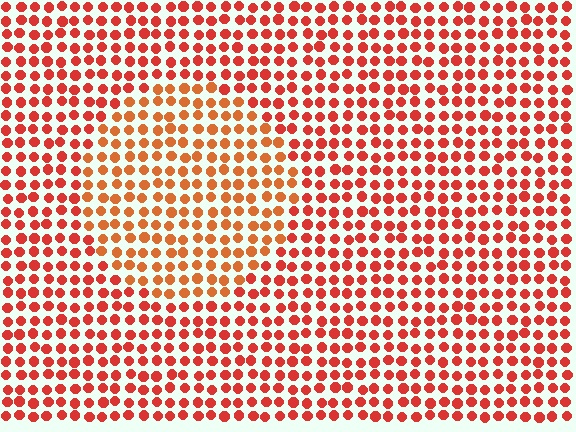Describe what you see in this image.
The image is filled with small red elements in a uniform arrangement. A circle-shaped region is visible where the elements are tinted to a slightly different hue, forming a subtle color boundary.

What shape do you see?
I see a circle.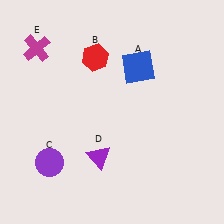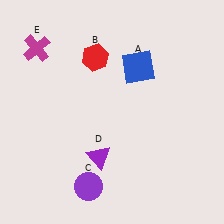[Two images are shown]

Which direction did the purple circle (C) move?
The purple circle (C) moved right.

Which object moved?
The purple circle (C) moved right.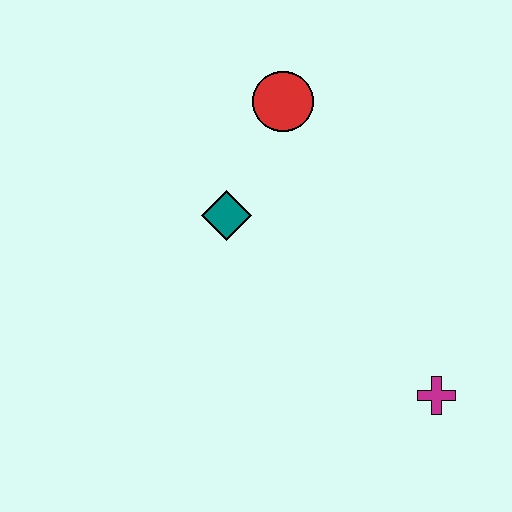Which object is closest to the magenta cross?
The teal diamond is closest to the magenta cross.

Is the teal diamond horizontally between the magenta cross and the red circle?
No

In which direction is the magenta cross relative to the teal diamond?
The magenta cross is to the right of the teal diamond.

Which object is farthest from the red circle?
The magenta cross is farthest from the red circle.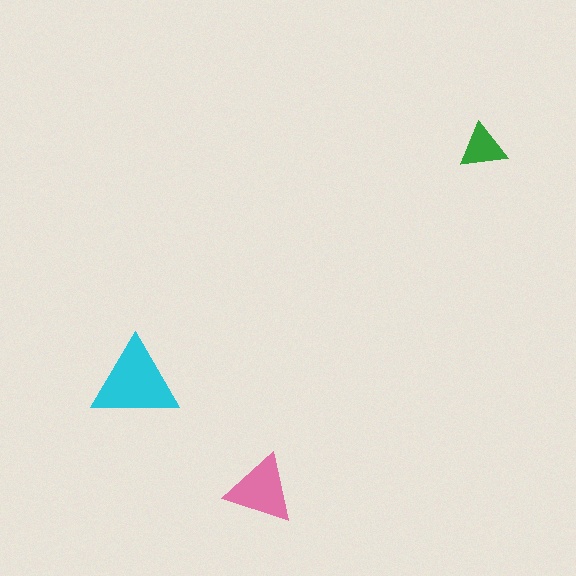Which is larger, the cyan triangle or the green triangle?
The cyan one.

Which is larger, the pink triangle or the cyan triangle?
The cyan one.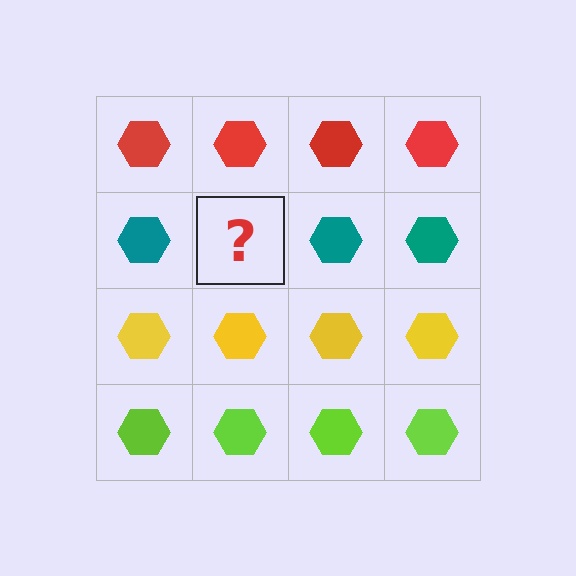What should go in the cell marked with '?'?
The missing cell should contain a teal hexagon.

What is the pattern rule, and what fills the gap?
The rule is that each row has a consistent color. The gap should be filled with a teal hexagon.